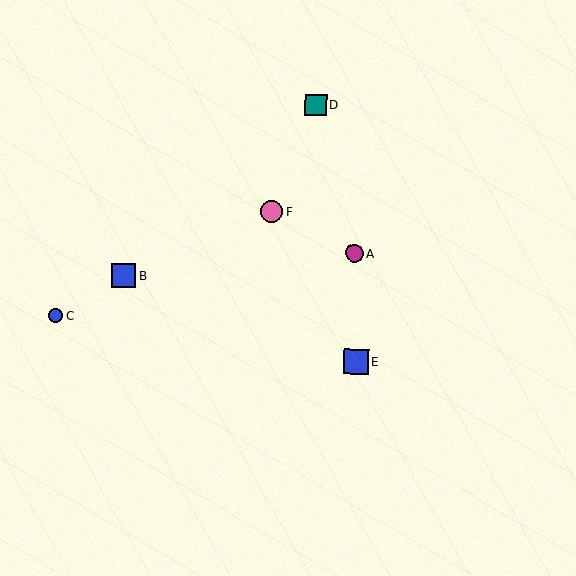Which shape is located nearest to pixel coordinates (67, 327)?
The blue circle (labeled C) at (55, 316) is nearest to that location.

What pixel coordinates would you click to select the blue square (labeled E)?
Click at (356, 362) to select the blue square E.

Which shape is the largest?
The blue square (labeled E) is the largest.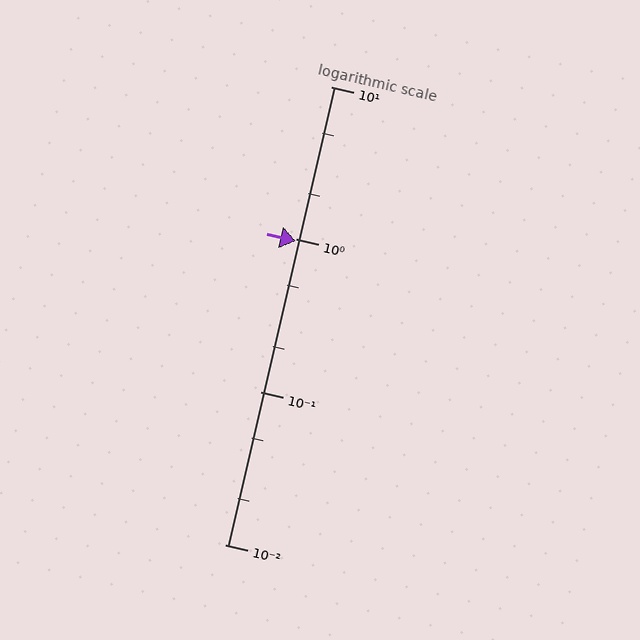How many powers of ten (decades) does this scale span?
The scale spans 3 decades, from 0.01 to 10.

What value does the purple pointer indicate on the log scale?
The pointer indicates approximately 0.97.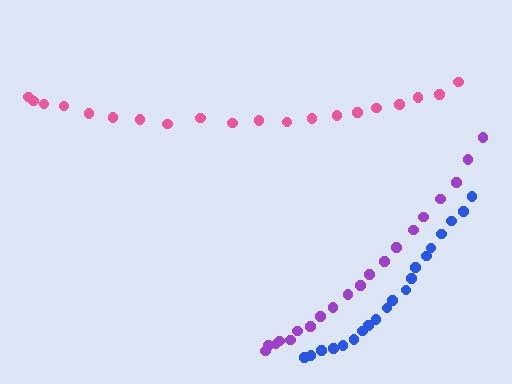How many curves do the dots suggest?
There are 3 distinct paths.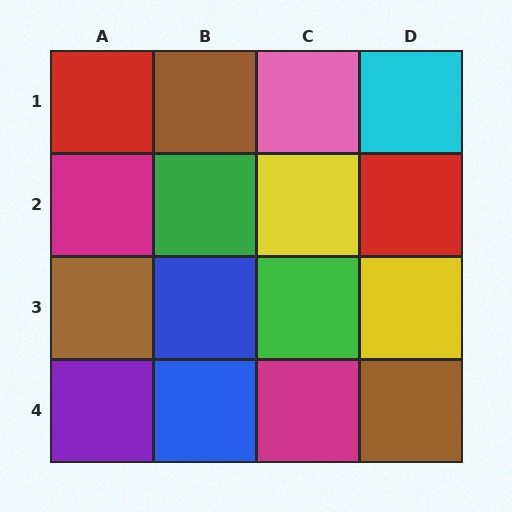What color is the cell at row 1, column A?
Red.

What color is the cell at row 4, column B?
Blue.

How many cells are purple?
1 cell is purple.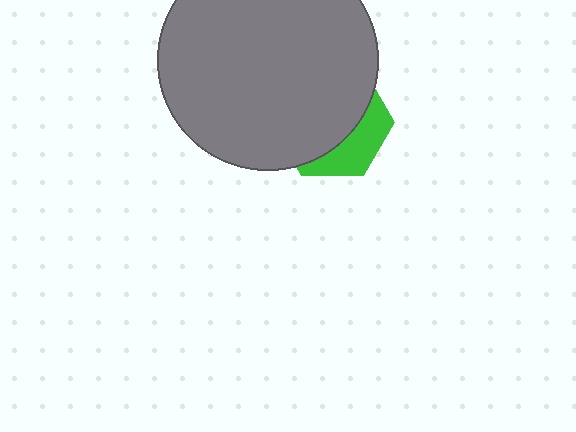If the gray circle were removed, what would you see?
You would see the complete green hexagon.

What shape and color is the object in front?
The object in front is a gray circle.